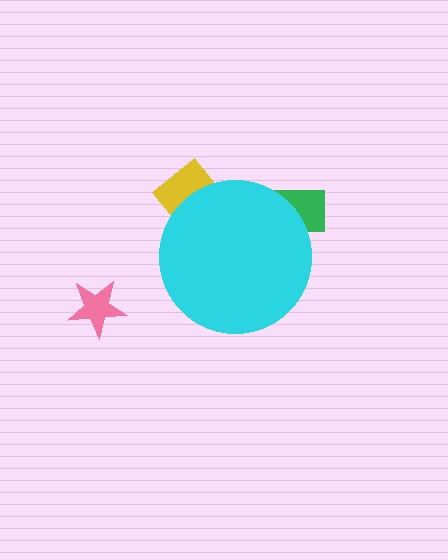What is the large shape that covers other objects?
A cyan circle.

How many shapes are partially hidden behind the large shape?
2 shapes are partially hidden.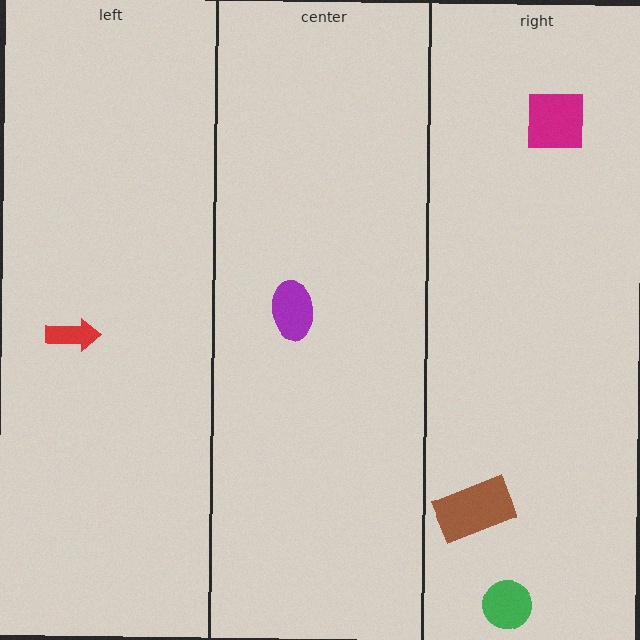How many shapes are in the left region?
1.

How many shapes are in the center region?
1.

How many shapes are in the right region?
3.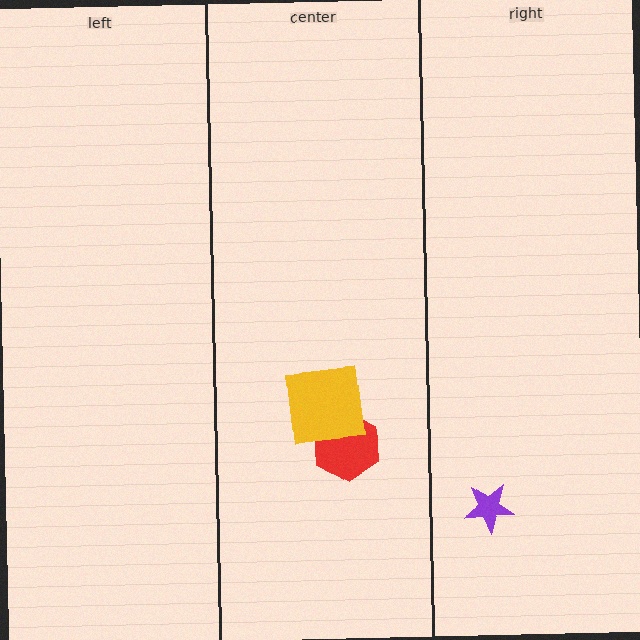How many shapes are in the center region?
2.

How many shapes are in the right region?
1.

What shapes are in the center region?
The red hexagon, the yellow square.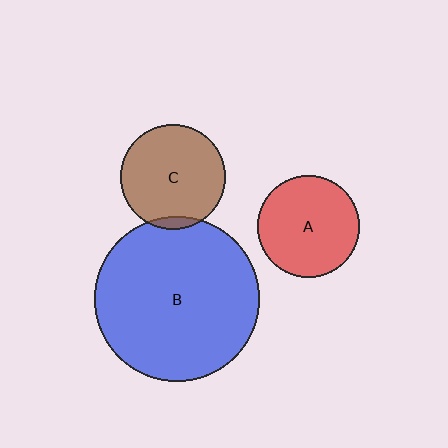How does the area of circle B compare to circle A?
Approximately 2.6 times.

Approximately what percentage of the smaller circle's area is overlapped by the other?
Approximately 5%.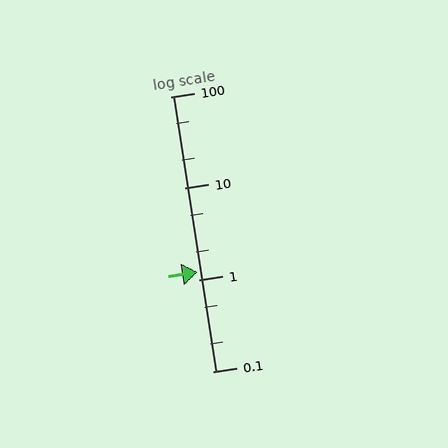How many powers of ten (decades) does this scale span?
The scale spans 3 decades, from 0.1 to 100.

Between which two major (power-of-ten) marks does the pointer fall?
The pointer is between 1 and 10.